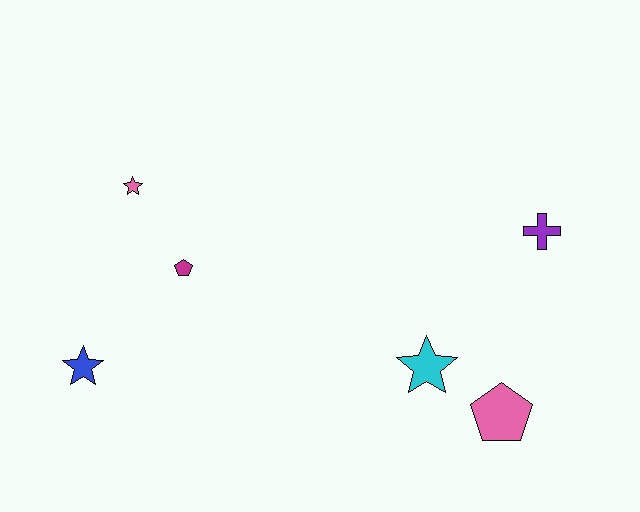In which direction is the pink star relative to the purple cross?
The pink star is to the left of the purple cross.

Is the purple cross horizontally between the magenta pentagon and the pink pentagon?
No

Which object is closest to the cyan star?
The pink pentagon is closest to the cyan star.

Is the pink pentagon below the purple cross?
Yes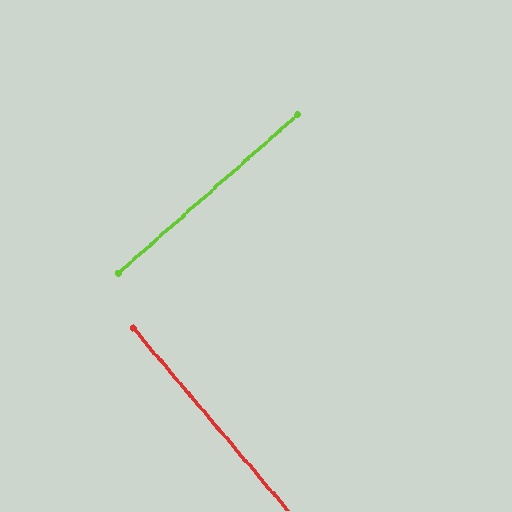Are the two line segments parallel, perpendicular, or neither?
Perpendicular — they meet at approximately 89°.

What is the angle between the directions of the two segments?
Approximately 89 degrees.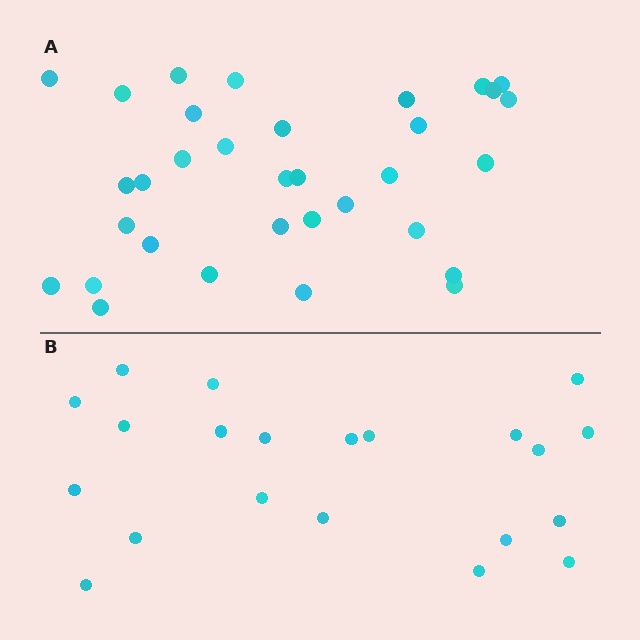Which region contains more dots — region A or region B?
Region A (the top region) has more dots.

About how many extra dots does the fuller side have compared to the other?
Region A has roughly 12 or so more dots than region B.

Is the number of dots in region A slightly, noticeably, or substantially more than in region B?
Region A has substantially more. The ratio is roughly 1.6 to 1.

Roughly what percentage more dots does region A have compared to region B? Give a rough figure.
About 55% more.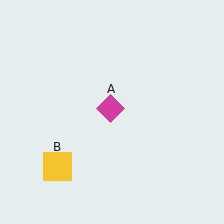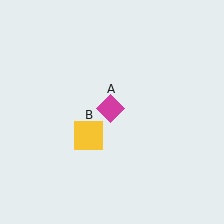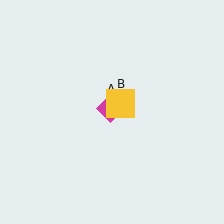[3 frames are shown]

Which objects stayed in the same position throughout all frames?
Magenta diamond (object A) remained stationary.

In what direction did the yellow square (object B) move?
The yellow square (object B) moved up and to the right.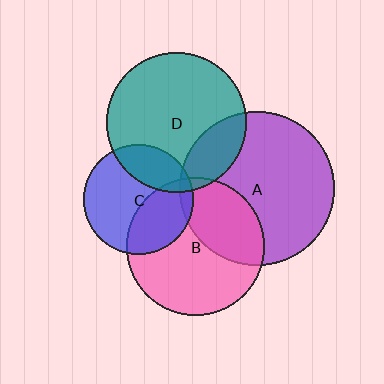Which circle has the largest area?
Circle A (purple).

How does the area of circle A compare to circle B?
Approximately 1.3 times.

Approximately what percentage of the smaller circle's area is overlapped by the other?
Approximately 35%.